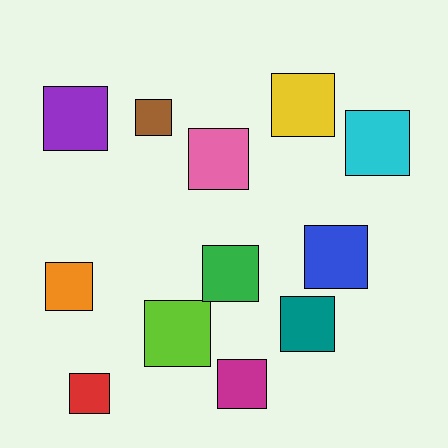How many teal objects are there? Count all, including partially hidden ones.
There is 1 teal object.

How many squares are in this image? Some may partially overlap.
There are 12 squares.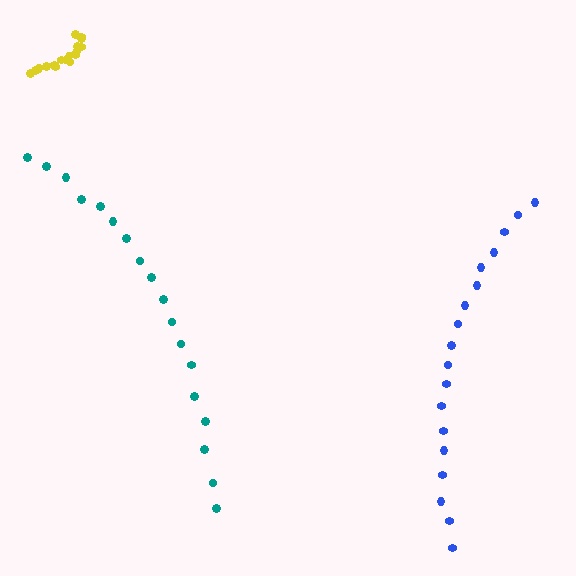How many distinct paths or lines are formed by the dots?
There are 3 distinct paths.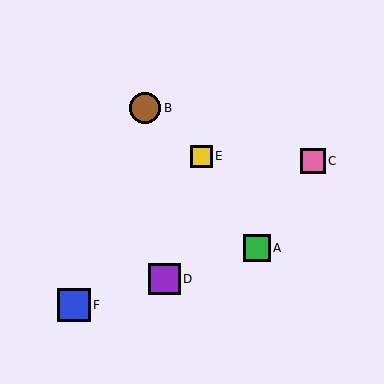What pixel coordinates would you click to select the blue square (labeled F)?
Click at (74, 305) to select the blue square F.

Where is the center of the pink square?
The center of the pink square is at (313, 161).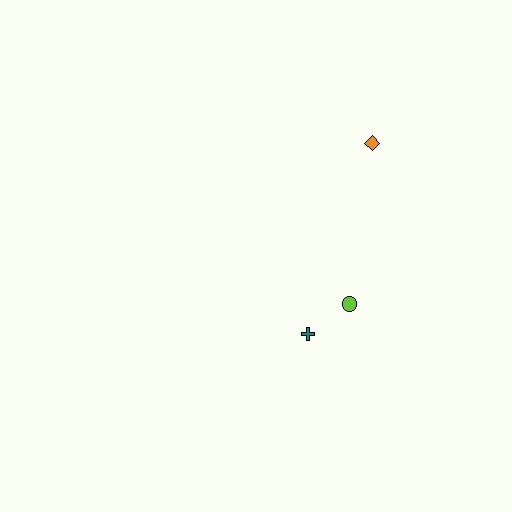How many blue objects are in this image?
There are no blue objects.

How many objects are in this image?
There are 3 objects.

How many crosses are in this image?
There is 1 cross.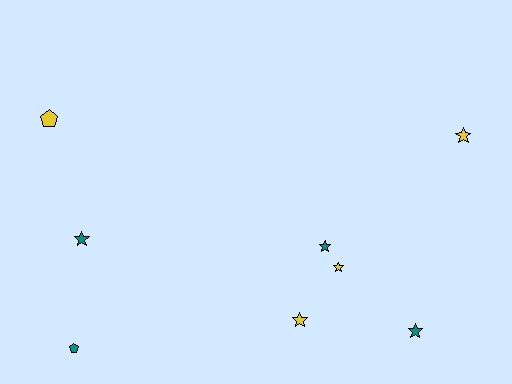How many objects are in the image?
There are 8 objects.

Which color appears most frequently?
Yellow, with 4 objects.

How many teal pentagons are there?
There is 1 teal pentagon.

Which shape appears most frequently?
Star, with 6 objects.